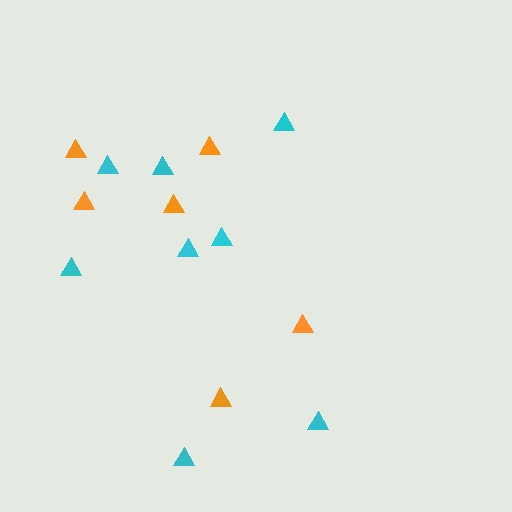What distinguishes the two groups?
There are 2 groups: one group of orange triangles (6) and one group of cyan triangles (8).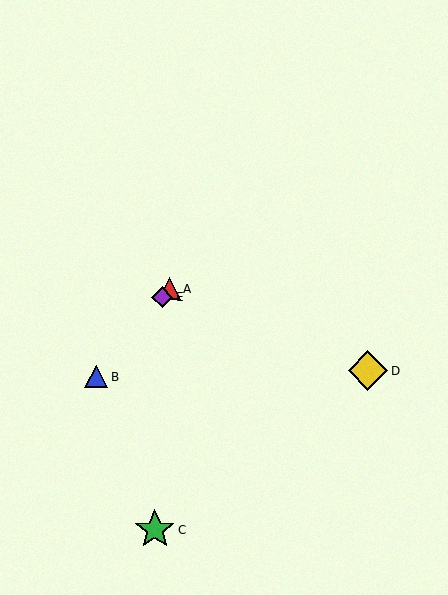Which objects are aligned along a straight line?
Objects A, B, E are aligned along a straight line.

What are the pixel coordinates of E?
Object E is at (162, 297).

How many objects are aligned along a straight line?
3 objects (A, B, E) are aligned along a straight line.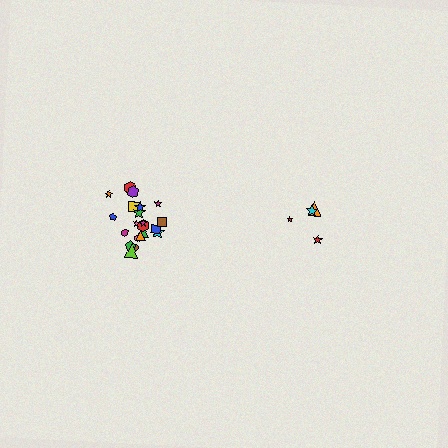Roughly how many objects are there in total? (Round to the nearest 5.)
Roughly 25 objects in total.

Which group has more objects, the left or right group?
The left group.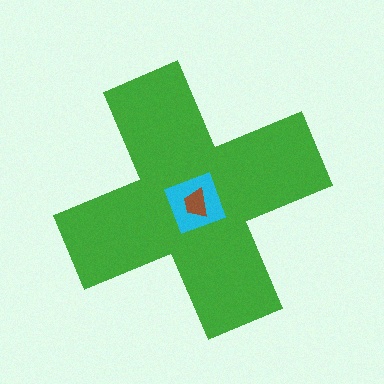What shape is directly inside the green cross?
The cyan square.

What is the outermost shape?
The green cross.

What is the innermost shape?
The brown trapezoid.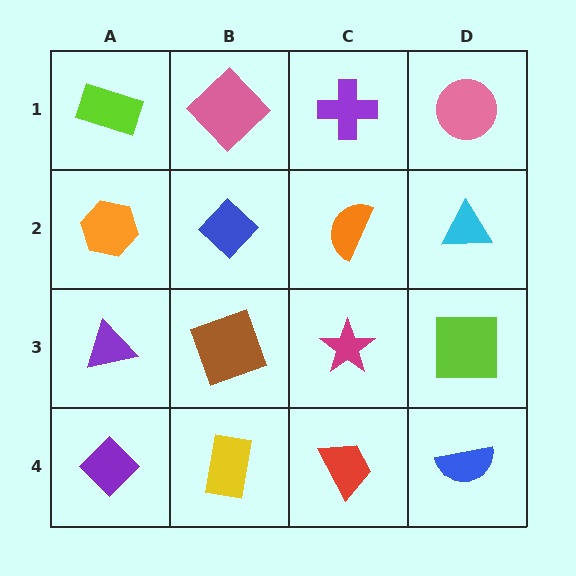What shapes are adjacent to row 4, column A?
A purple triangle (row 3, column A), a yellow rectangle (row 4, column B).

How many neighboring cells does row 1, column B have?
3.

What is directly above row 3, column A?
An orange hexagon.